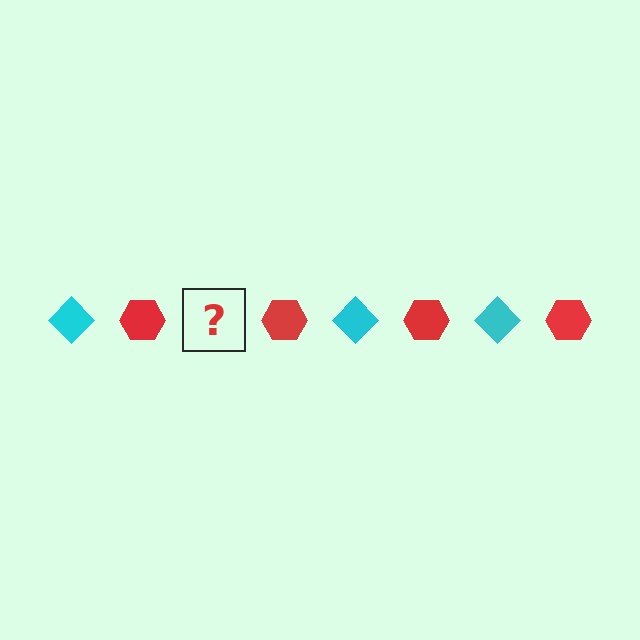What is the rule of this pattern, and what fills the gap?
The rule is that the pattern alternates between cyan diamond and red hexagon. The gap should be filled with a cyan diamond.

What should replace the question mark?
The question mark should be replaced with a cyan diamond.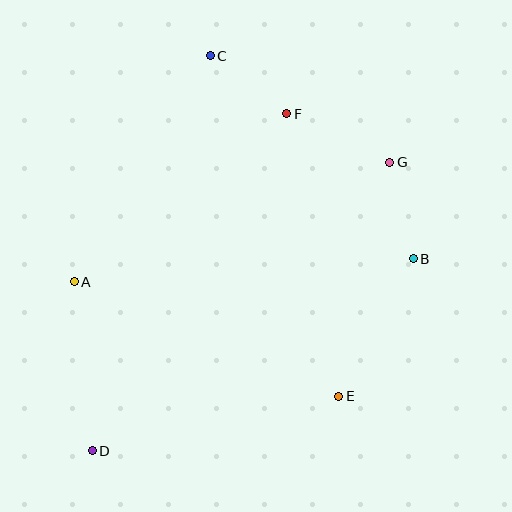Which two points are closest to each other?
Points C and F are closest to each other.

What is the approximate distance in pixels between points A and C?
The distance between A and C is approximately 264 pixels.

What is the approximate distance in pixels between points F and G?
The distance between F and G is approximately 114 pixels.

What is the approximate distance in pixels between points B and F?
The distance between B and F is approximately 192 pixels.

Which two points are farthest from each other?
Points D and G are farthest from each other.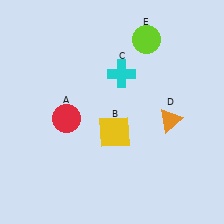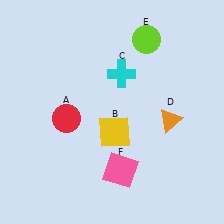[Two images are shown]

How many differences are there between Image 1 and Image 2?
There is 1 difference between the two images.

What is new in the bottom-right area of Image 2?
A pink square (F) was added in the bottom-right area of Image 2.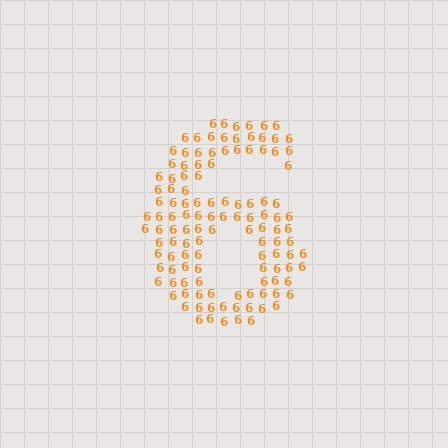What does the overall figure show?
The overall figure shows the digit 6.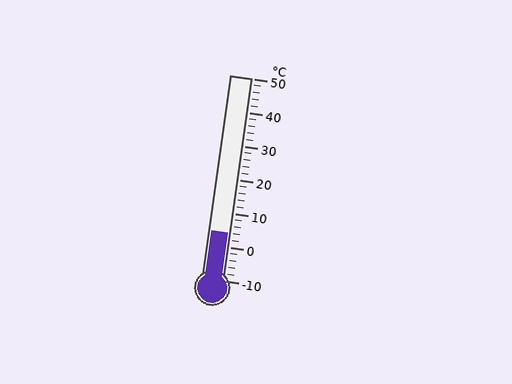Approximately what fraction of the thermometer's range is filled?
The thermometer is filled to approximately 25% of its range.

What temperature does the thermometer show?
The thermometer shows approximately 4°C.